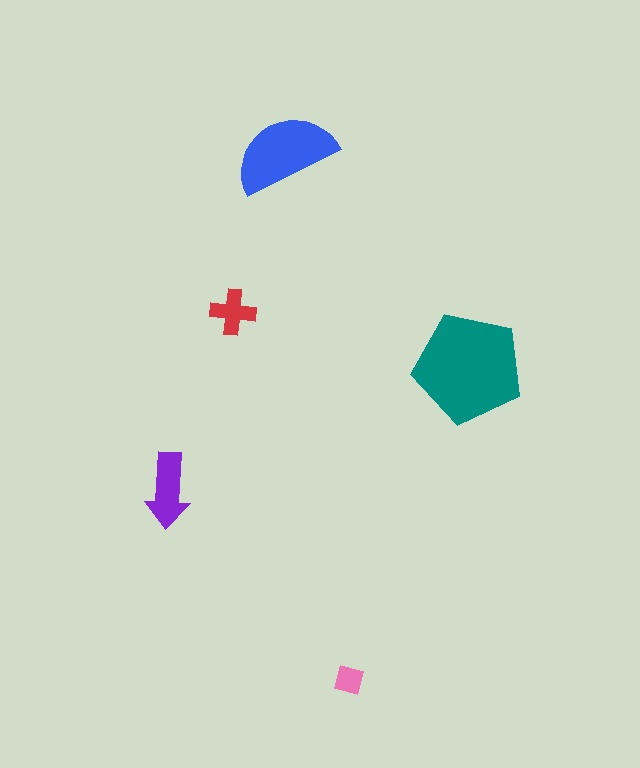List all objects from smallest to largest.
The pink square, the red cross, the purple arrow, the blue semicircle, the teal pentagon.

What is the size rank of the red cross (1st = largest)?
4th.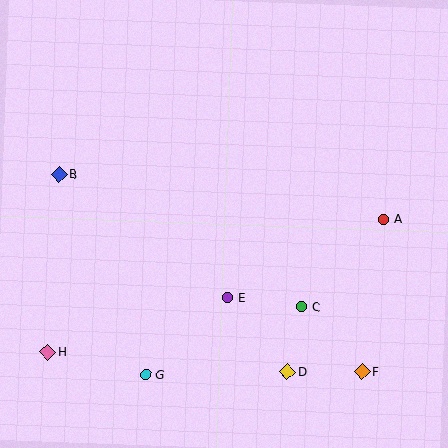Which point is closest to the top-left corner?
Point B is closest to the top-left corner.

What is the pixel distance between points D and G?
The distance between D and G is 142 pixels.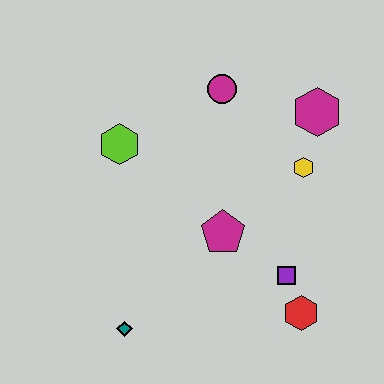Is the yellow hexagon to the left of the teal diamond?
No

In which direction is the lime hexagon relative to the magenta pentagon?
The lime hexagon is to the left of the magenta pentagon.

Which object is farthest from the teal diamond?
The magenta hexagon is farthest from the teal diamond.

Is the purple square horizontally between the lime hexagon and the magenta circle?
No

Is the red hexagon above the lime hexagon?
No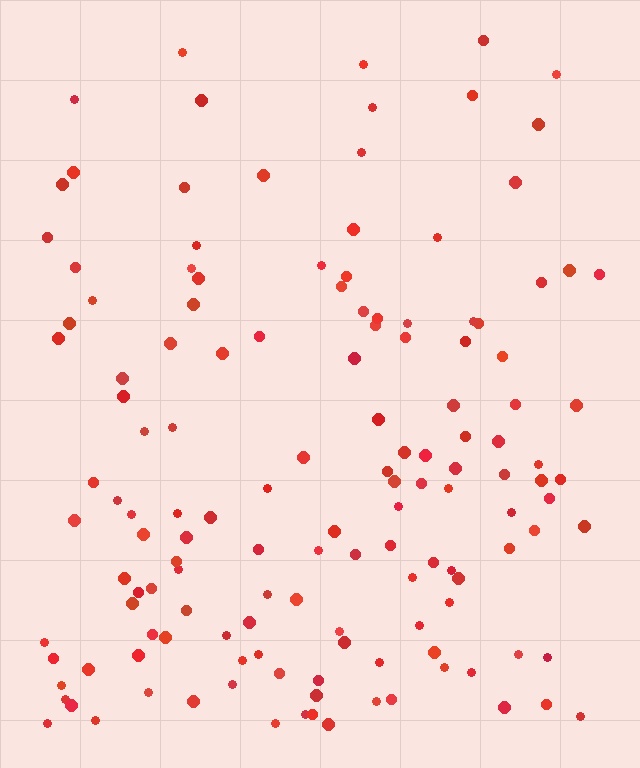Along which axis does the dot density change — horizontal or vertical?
Vertical.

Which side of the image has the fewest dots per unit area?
The top.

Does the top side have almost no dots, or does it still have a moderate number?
Still a moderate number, just noticeably fewer than the bottom.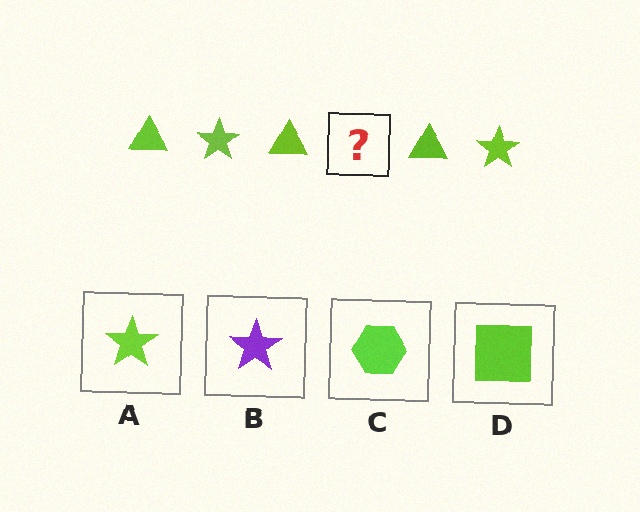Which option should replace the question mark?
Option A.